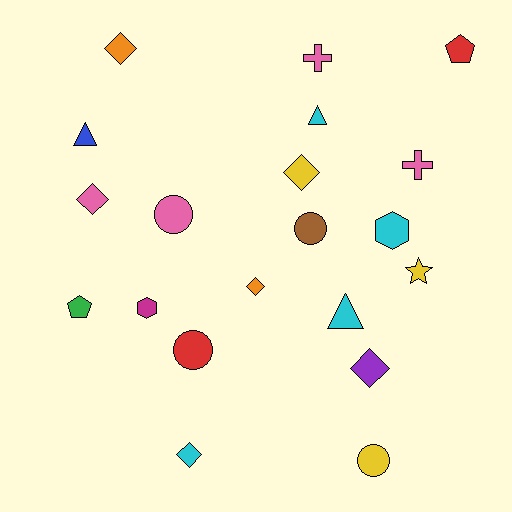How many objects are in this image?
There are 20 objects.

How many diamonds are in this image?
There are 6 diamonds.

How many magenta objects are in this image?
There is 1 magenta object.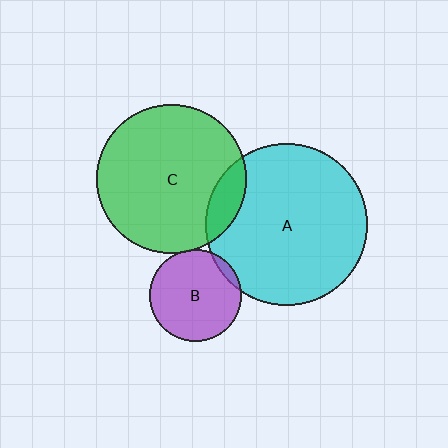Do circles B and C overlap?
Yes.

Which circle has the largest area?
Circle A (cyan).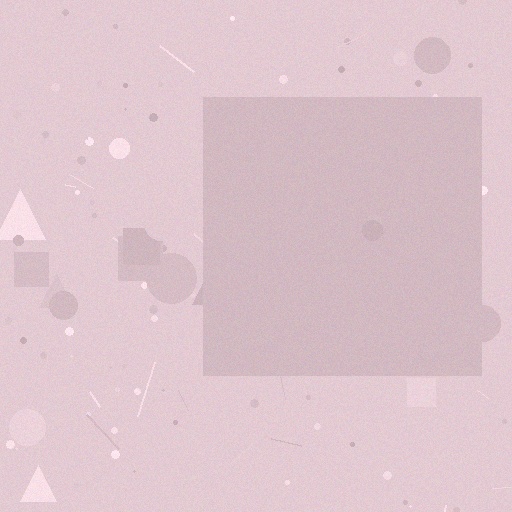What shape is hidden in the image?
A square is hidden in the image.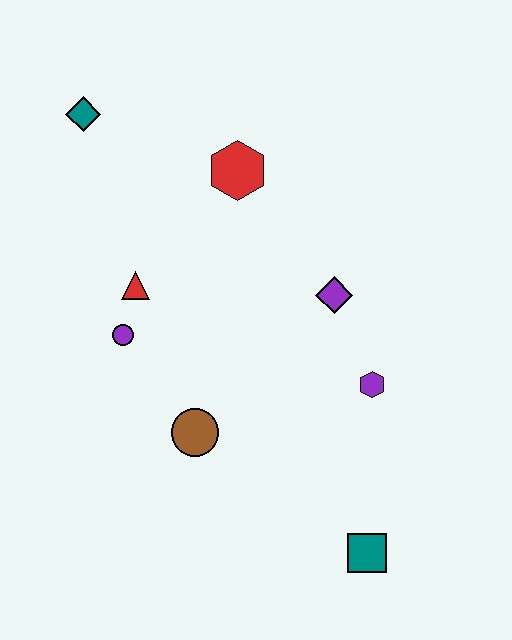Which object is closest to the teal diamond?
The red hexagon is closest to the teal diamond.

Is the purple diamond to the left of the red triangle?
No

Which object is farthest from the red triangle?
The teal square is farthest from the red triangle.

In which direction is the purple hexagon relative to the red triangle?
The purple hexagon is to the right of the red triangle.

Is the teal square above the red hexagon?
No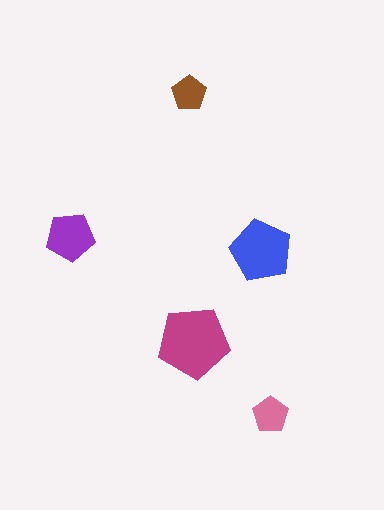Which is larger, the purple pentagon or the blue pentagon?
The blue one.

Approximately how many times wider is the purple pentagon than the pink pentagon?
About 1.5 times wider.